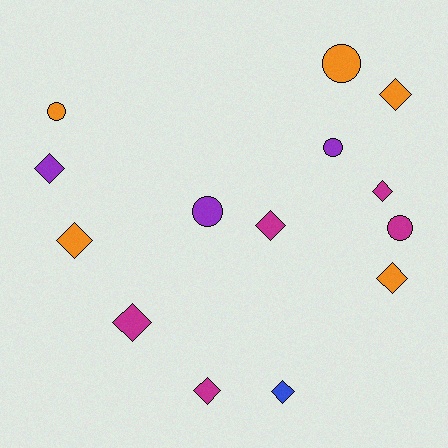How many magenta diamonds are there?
There are 4 magenta diamonds.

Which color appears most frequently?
Orange, with 5 objects.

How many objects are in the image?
There are 14 objects.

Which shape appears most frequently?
Diamond, with 9 objects.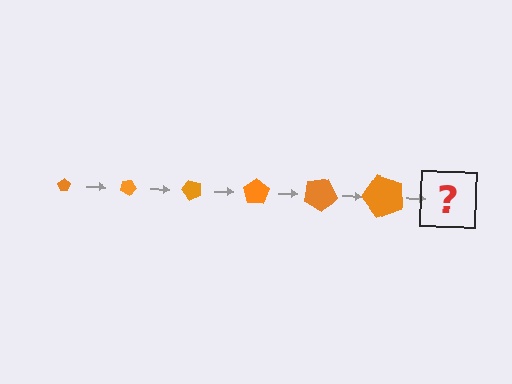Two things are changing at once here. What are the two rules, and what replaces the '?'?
The two rules are that the pentagon grows larger each step and it rotates 25 degrees each step. The '?' should be a pentagon, larger than the previous one and rotated 150 degrees from the start.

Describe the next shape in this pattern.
It should be a pentagon, larger than the previous one and rotated 150 degrees from the start.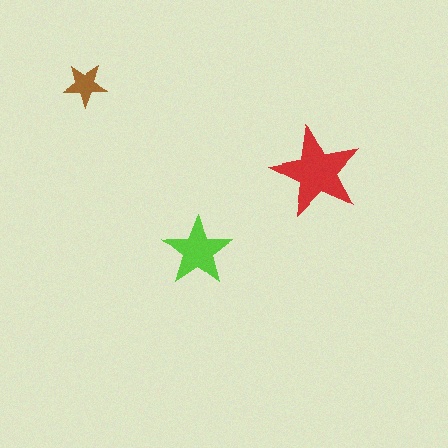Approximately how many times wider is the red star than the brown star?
About 2 times wider.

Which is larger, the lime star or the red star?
The red one.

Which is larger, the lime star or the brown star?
The lime one.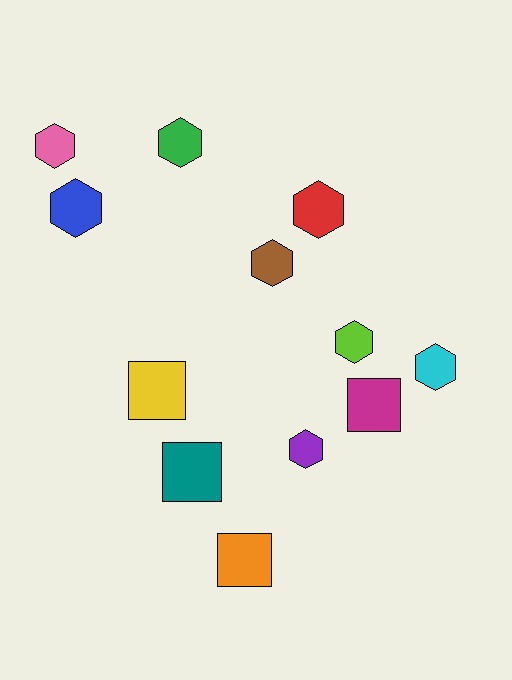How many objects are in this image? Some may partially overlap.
There are 12 objects.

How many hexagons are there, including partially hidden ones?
There are 8 hexagons.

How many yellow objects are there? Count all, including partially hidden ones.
There is 1 yellow object.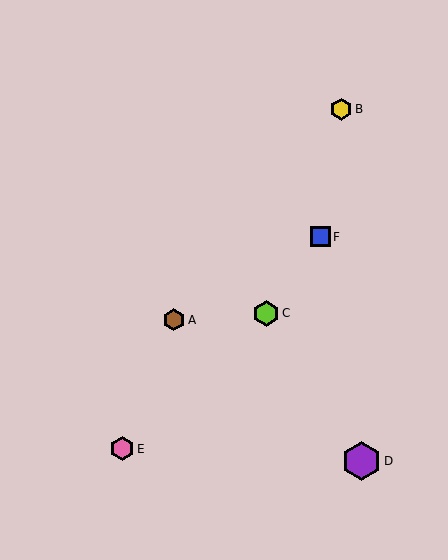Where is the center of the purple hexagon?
The center of the purple hexagon is at (361, 461).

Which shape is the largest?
The purple hexagon (labeled D) is the largest.